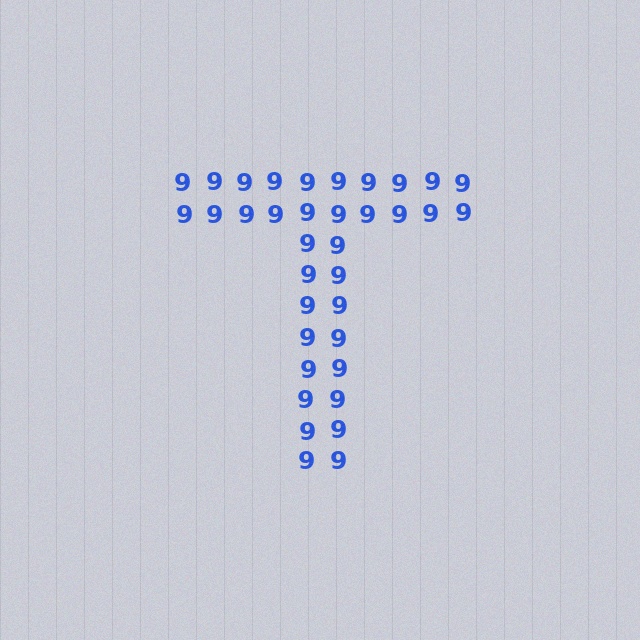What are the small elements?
The small elements are digit 9's.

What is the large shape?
The large shape is the letter T.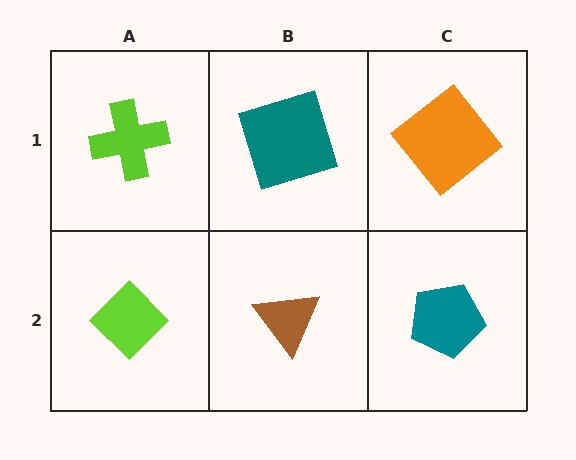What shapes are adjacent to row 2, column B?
A teal square (row 1, column B), a lime diamond (row 2, column A), a teal pentagon (row 2, column C).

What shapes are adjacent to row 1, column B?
A brown triangle (row 2, column B), a lime cross (row 1, column A), an orange diamond (row 1, column C).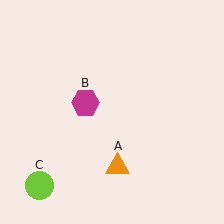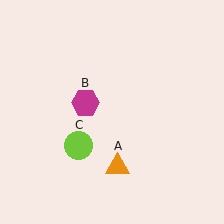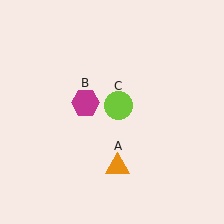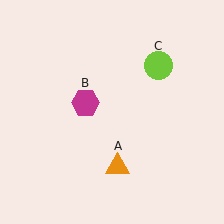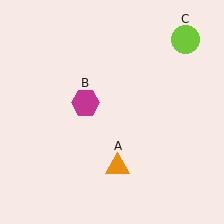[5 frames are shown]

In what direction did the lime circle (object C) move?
The lime circle (object C) moved up and to the right.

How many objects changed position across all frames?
1 object changed position: lime circle (object C).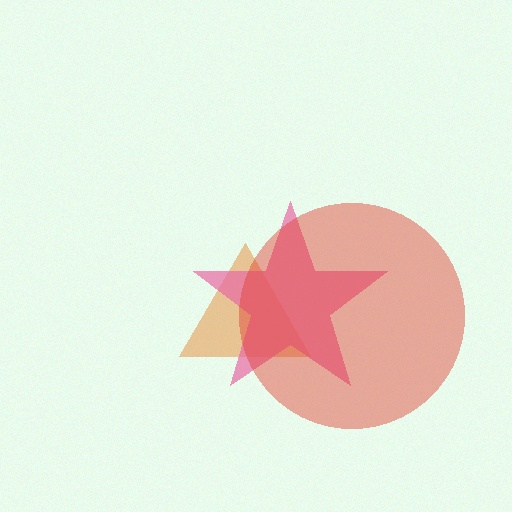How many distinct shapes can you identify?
There are 3 distinct shapes: an orange triangle, a pink star, a red circle.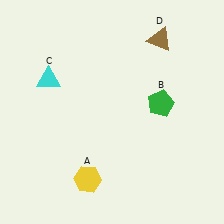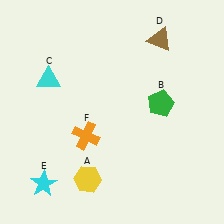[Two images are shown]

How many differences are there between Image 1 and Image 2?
There are 2 differences between the two images.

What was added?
A cyan star (E), an orange cross (F) were added in Image 2.